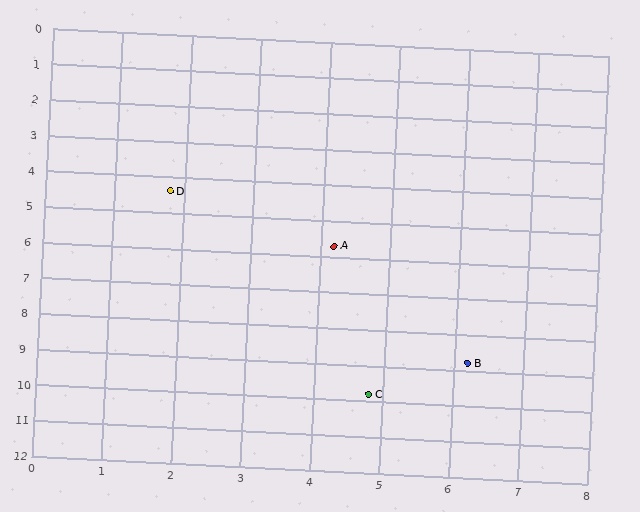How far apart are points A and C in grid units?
Points A and C are about 4.1 grid units apart.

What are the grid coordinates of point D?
Point D is at approximately (1.8, 4.4).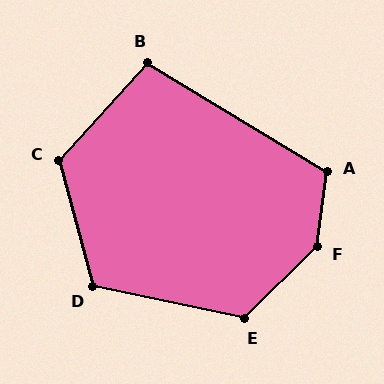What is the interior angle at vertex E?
Approximately 123 degrees (obtuse).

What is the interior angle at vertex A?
Approximately 114 degrees (obtuse).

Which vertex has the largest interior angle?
F, at approximately 142 degrees.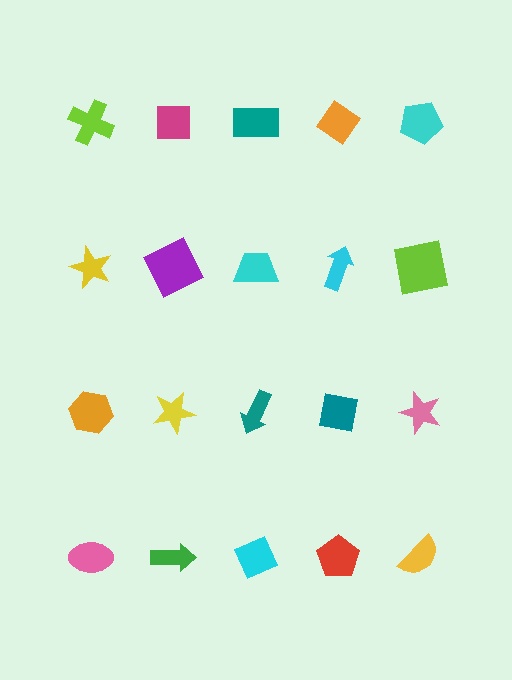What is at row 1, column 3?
A teal rectangle.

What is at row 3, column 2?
A yellow star.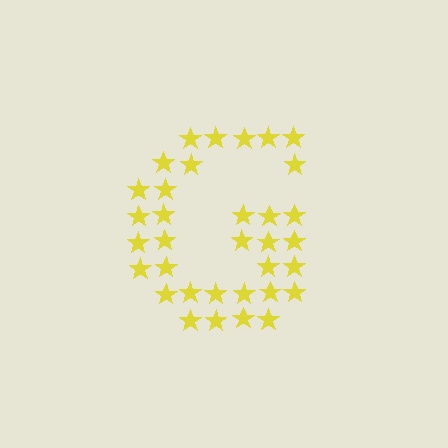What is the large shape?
The large shape is the letter G.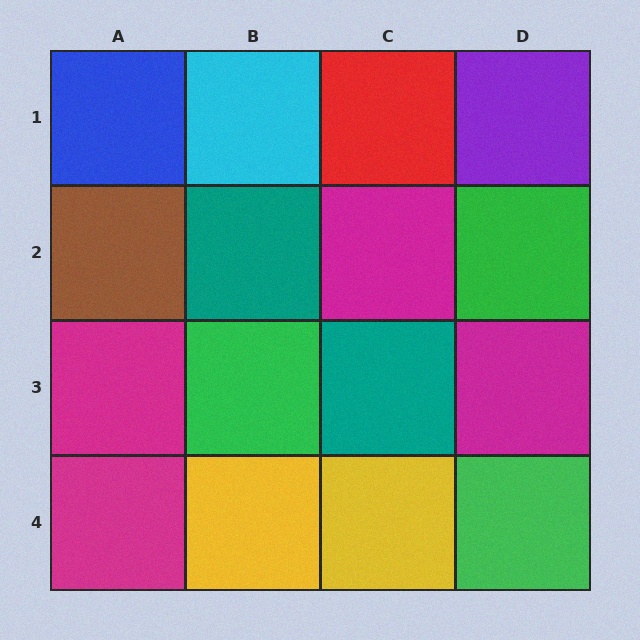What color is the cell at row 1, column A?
Blue.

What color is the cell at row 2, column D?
Green.